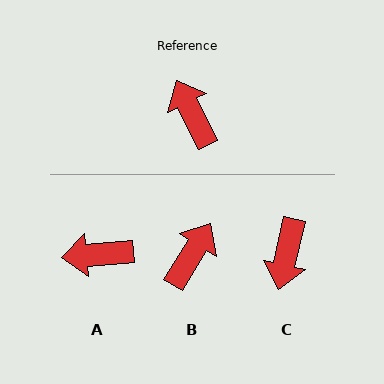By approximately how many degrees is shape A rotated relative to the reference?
Approximately 68 degrees counter-clockwise.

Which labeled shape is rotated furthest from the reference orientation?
C, about 141 degrees away.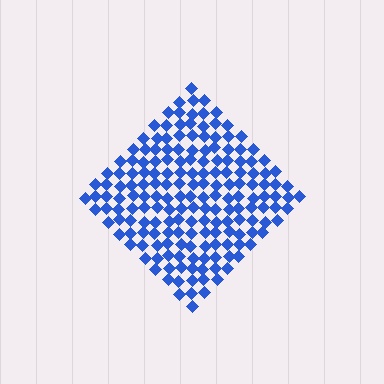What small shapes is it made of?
It is made of small diamonds.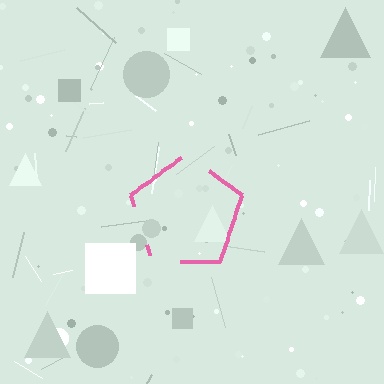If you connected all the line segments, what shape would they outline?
They would outline a pentagon.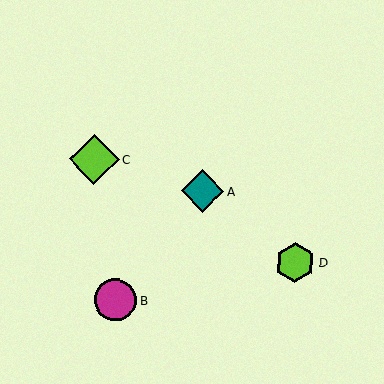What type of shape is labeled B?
Shape B is a magenta circle.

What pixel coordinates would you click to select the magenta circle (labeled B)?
Click at (115, 300) to select the magenta circle B.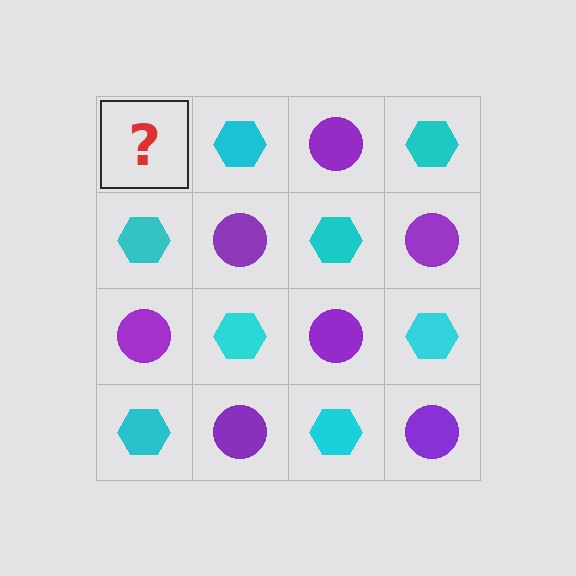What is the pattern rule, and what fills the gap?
The rule is that it alternates purple circle and cyan hexagon in a checkerboard pattern. The gap should be filled with a purple circle.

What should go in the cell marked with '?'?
The missing cell should contain a purple circle.